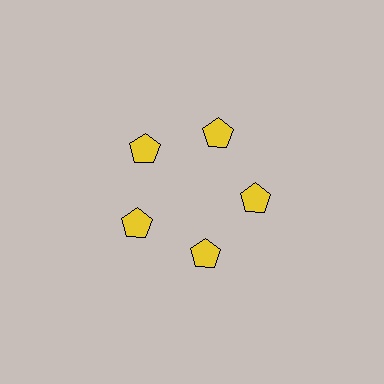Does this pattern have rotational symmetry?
Yes, this pattern has 5-fold rotational symmetry. It looks the same after rotating 72 degrees around the center.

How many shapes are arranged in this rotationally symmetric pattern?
There are 5 shapes, arranged in 5 groups of 1.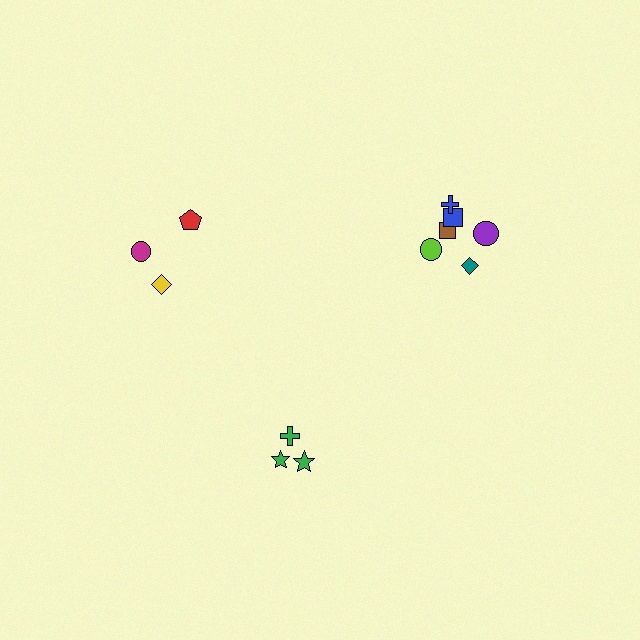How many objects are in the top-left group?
There are 3 objects.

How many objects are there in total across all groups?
There are 12 objects.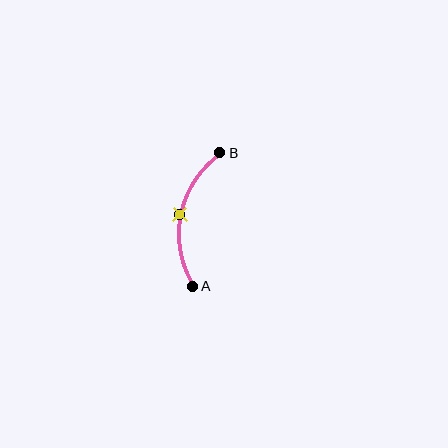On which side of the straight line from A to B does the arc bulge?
The arc bulges to the left of the straight line connecting A and B.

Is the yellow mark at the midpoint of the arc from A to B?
Yes. The yellow mark lies on the arc at equal arc-length from both A and B — it is the arc midpoint.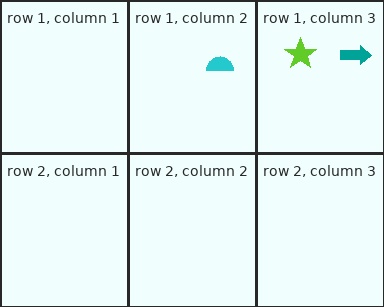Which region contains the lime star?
The row 1, column 3 region.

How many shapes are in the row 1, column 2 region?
1.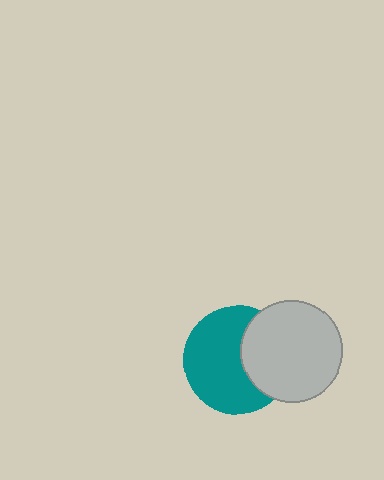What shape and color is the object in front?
The object in front is a light gray circle.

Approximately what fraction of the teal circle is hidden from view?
Roughly 35% of the teal circle is hidden behind the light gray circle.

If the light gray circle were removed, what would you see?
You would see the complete teal circle.